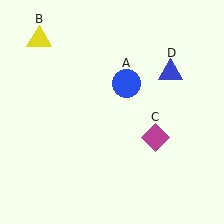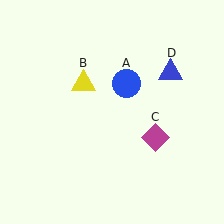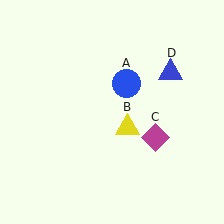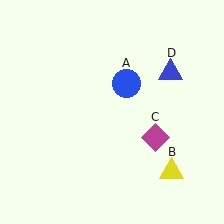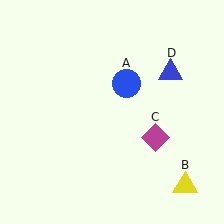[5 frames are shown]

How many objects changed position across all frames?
1 object changed position: yellow triangle (object B).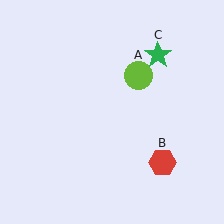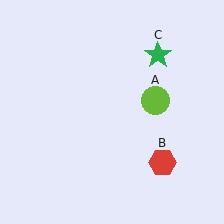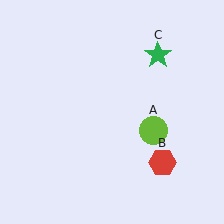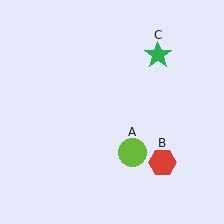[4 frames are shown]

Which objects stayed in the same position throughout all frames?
Red hexagon (object B) and green star (object C) remained stationary.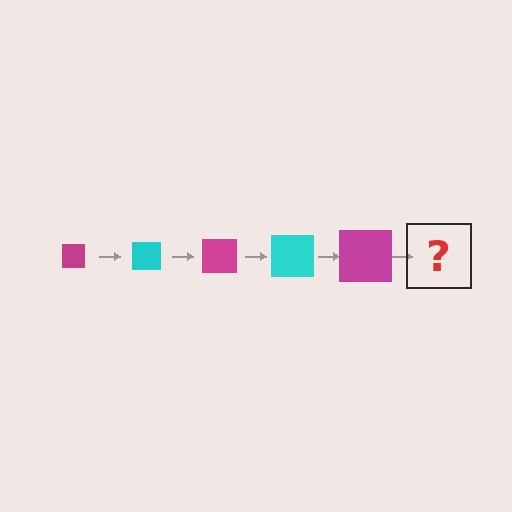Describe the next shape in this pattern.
It should be a cyan square, larger than the previous one.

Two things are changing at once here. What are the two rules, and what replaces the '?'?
The two rules are that the square grows larger each step and the color cycles through magenta and cyan. The '?' should be a cyan square, larger than the previous one.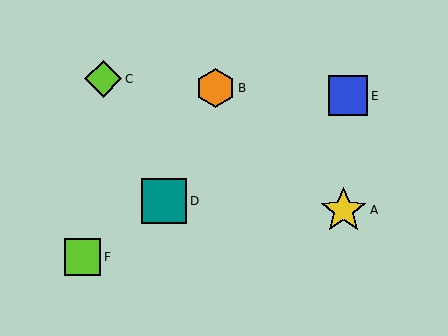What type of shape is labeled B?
Shape B is an orange hexagon.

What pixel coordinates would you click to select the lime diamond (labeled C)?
Click at (103, 79) to select the lime diamond C.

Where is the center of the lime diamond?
The center of the lime diamond is at (103, 79).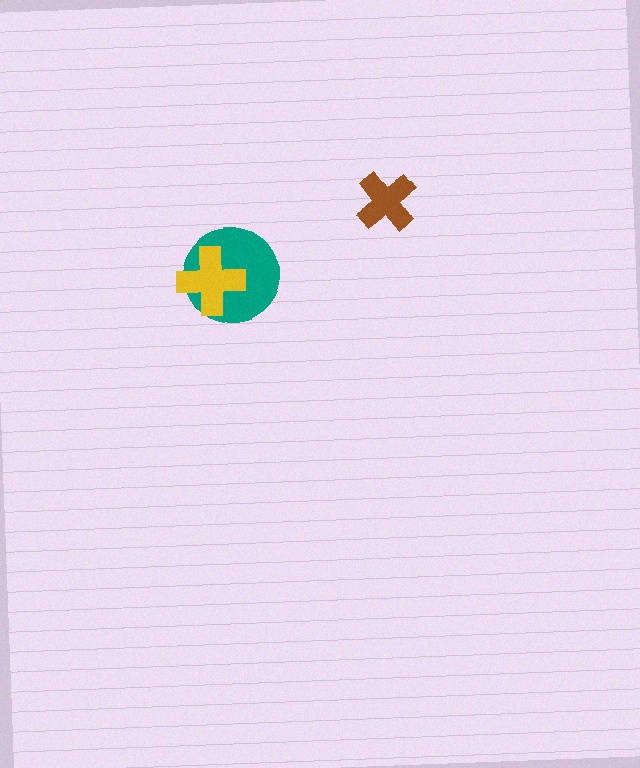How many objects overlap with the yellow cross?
1 object overlaps with the yellow cross.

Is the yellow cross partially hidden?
No, no other shape covers it.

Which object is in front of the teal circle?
The yellow cross is in front of the teal circle.